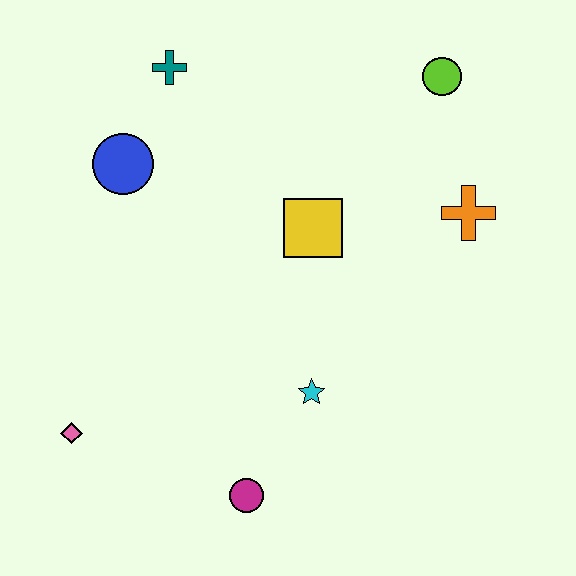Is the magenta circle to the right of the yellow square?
No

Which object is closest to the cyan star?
The magenta circle is closest to the cyan star.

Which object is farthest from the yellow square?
The pink diamond is farthest from the yellow square.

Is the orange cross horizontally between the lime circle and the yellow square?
No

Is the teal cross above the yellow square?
Yes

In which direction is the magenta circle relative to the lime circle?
The magenta circle is below the lime circle.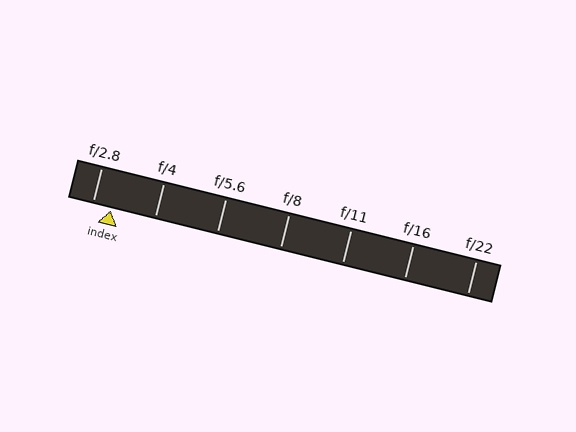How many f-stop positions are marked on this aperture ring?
There are 7 f-stop positions marked.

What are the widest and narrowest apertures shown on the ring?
The widest aperture shown is f/2.8 and the narrowest is f/22.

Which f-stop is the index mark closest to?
The index mark is closest to f/2.8.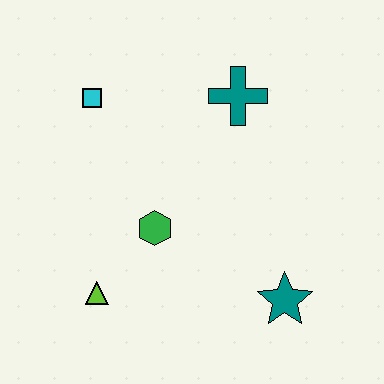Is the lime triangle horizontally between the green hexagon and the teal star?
No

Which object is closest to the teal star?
The green hexagon is closest to the teal star.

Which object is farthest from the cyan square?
The teal star is farthest from the cyan square.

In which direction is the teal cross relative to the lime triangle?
The teal cross is above the lime triangle.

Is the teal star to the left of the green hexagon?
No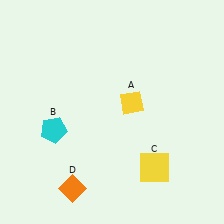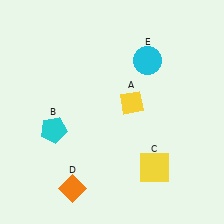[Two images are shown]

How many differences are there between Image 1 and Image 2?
There is 1 difference between the two images.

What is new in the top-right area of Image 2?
A cyan circle (E) was added in the top-right area of Image 2.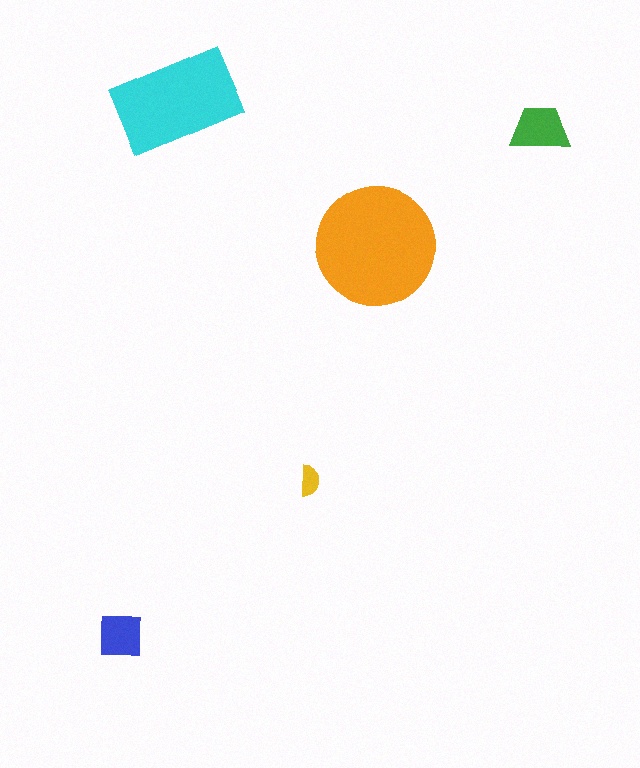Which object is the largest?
The orange circle.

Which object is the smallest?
The yellow semicircle.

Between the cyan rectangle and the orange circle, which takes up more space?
The orange circle.